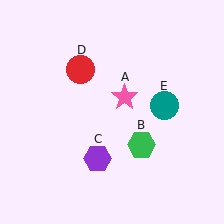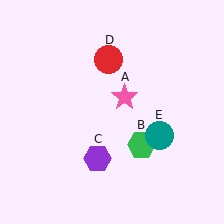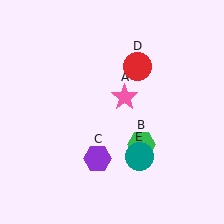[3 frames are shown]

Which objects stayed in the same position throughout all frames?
Pink star (object A) and green hexagon (object B) and purple hexagon (object C) remained stationary.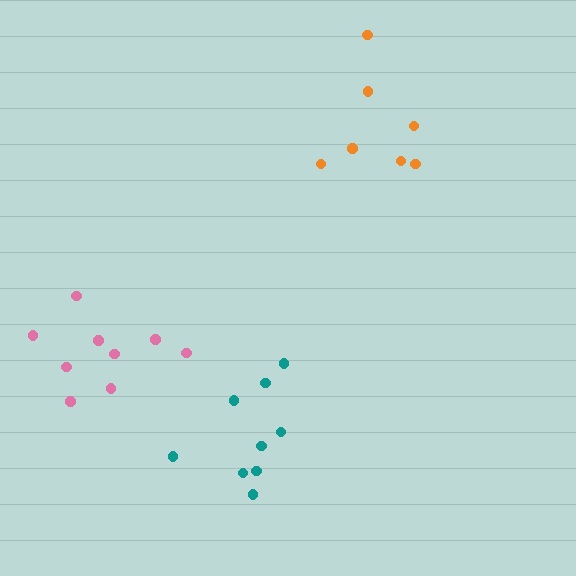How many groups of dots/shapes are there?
There are 3 groups.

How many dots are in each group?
Group 1: 9 dots, Group 2: 7 dots, Group 3: 9 dots (25 total).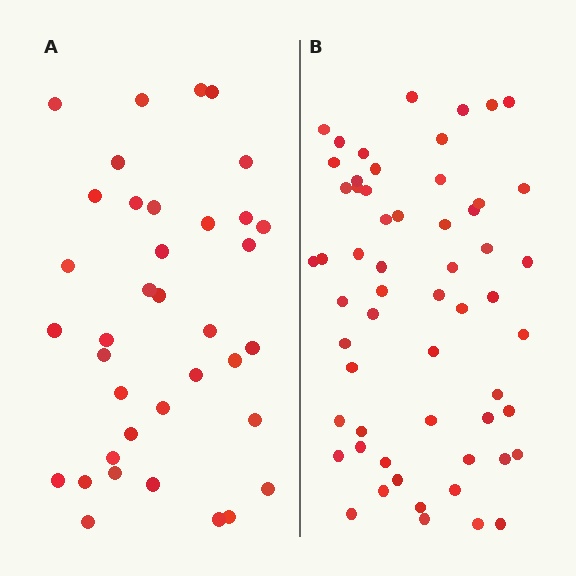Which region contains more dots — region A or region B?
Region B (the right region) has more dots.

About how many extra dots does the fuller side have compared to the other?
Region B has approximately 20 more dots than region A.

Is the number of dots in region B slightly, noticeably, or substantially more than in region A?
Region B has substantially more. The ratio is roughly 1.6 to 1.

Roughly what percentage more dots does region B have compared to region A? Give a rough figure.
About 55% more.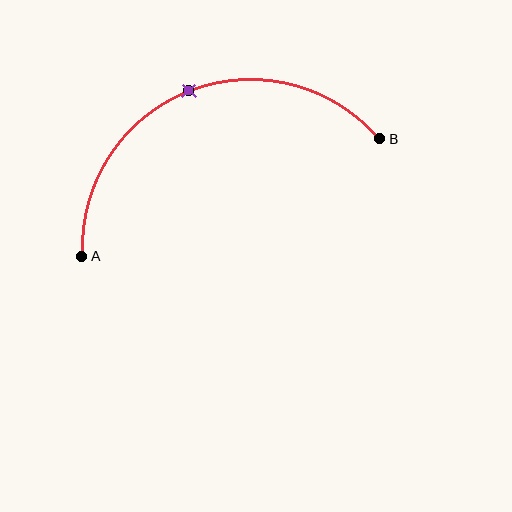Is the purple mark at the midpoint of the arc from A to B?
Yes. The purple mark lies on the arc at equal arc-length from both A and B — it is the arc midpoint.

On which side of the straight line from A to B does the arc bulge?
The arc bulges above the straight line connecting A and B.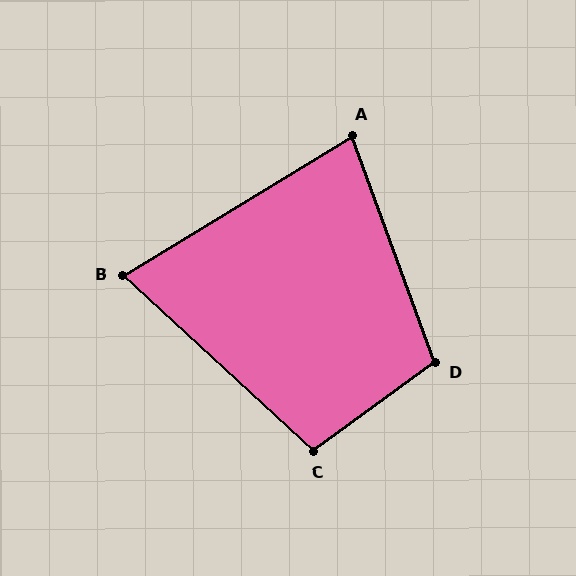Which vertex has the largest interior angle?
D, at approximately 106 degrees.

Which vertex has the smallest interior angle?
B, at approximately 74 degrees.